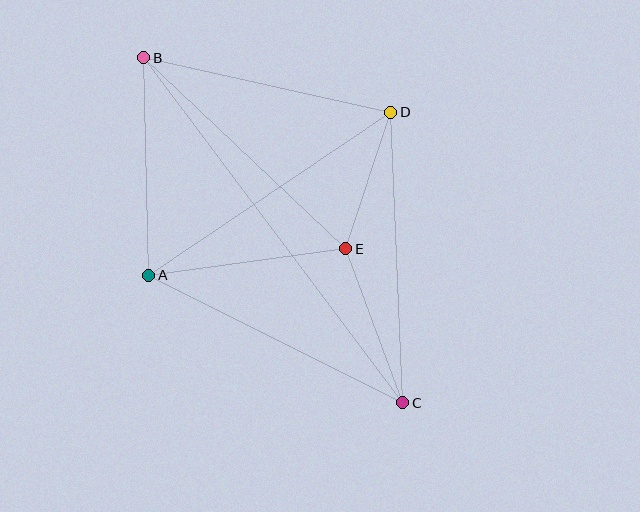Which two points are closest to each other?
Points D and E are closest to each other.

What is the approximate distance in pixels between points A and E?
The distance between A and E is approximately 199 pixels.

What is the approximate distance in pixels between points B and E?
The distance between B and E is approximately 278 pixels.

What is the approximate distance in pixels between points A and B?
The distance between A and B is approximately 218 pixels.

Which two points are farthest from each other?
Points B and C are farthest from each other.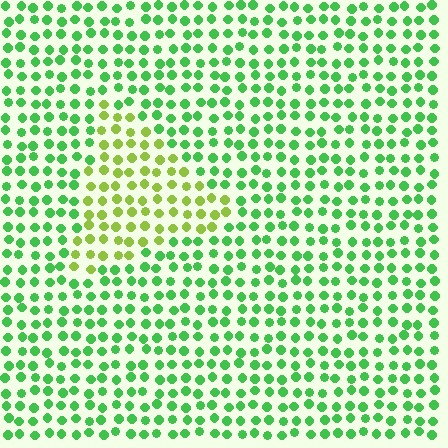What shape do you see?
I see a triangle.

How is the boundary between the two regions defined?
The boundary is defined purely by a slight shift in hue (about 42 degrees). Spacing, size, and orientation are identical on both sides.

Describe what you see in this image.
The image is filled with small green elements in a uniform arrangement. A triangle-shaped region is visible where the elements are tinted to a slightly different hue, forming a subtle color boundary.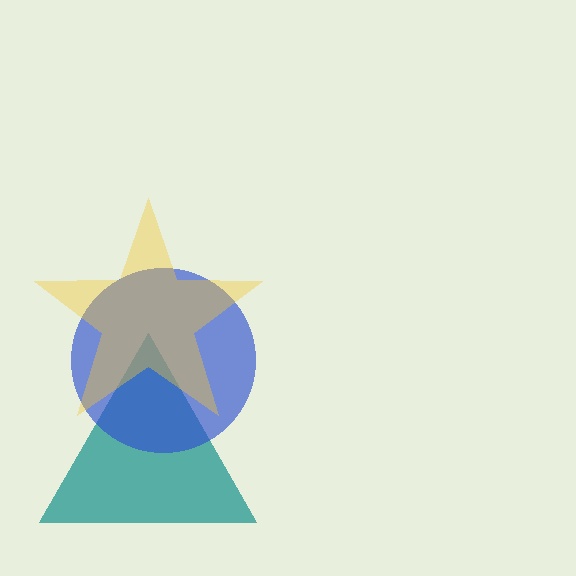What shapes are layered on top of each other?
The layered shapes are: a teal triangle, a blue circle, a yellow star.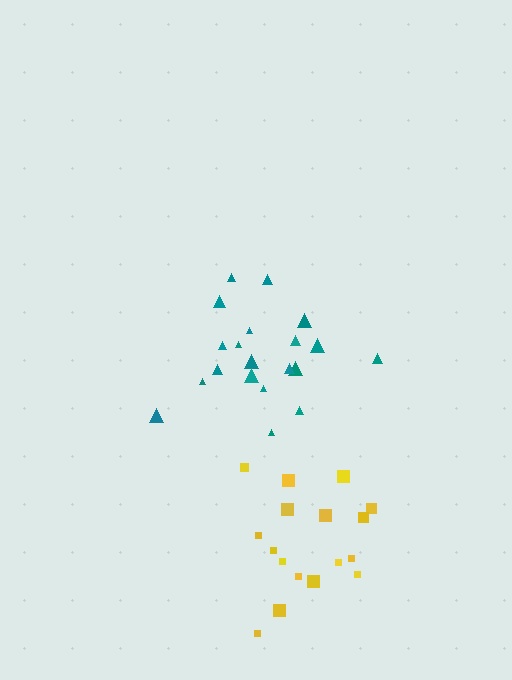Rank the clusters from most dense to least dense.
teal, yellow.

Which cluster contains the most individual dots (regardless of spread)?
Teal (20).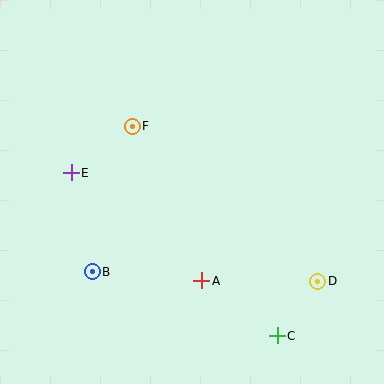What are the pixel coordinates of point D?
Point D is at (318, 281).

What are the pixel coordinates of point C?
Point C is at (277, 336).